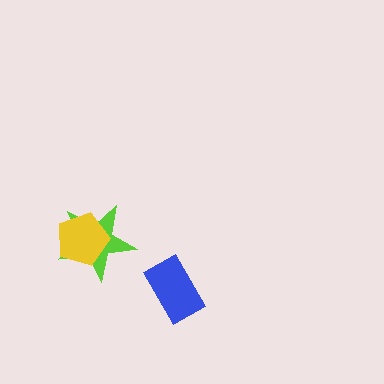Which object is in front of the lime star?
The yellow pentagon is in front of the lime star.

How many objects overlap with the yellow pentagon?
1 object overlaps with the yellow pentagon.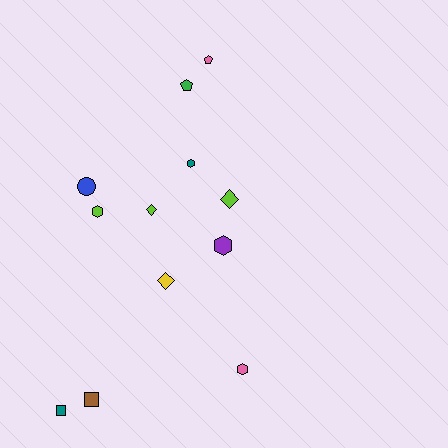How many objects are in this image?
There are 12 objects.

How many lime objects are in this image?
There are 3 lime objects.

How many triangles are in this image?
There are no triangles.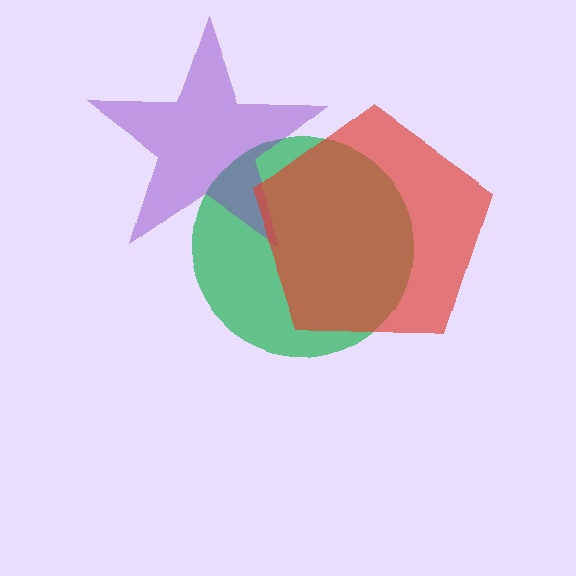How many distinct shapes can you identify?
There are 3 distinct shapes: a green circle, a purple star, a red pentagon.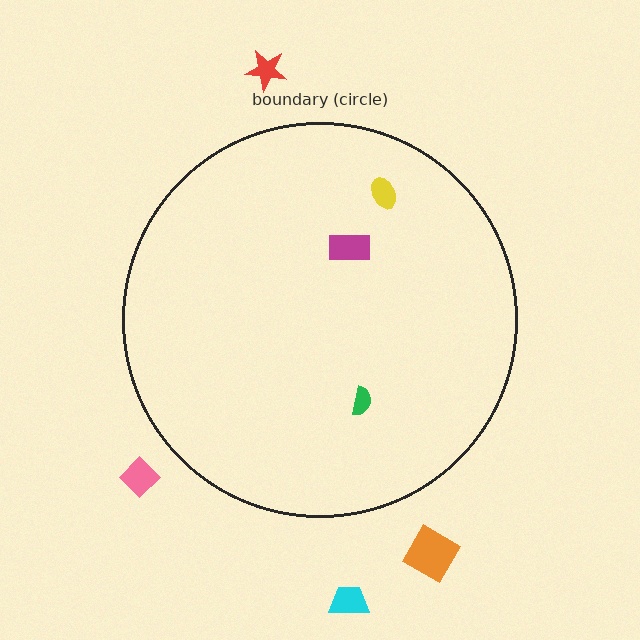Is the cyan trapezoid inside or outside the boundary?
Outside.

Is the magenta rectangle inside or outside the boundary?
Inside.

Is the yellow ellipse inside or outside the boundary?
Inside.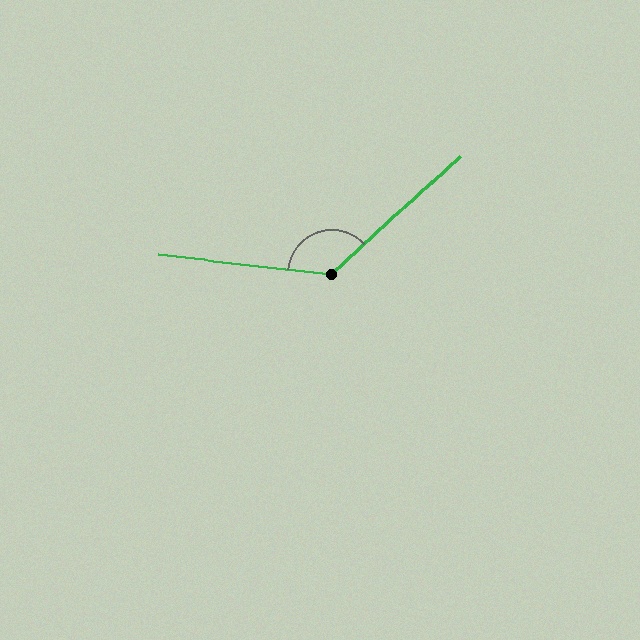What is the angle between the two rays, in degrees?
Approximately 131 degrees.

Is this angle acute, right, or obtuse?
It is obtuse.